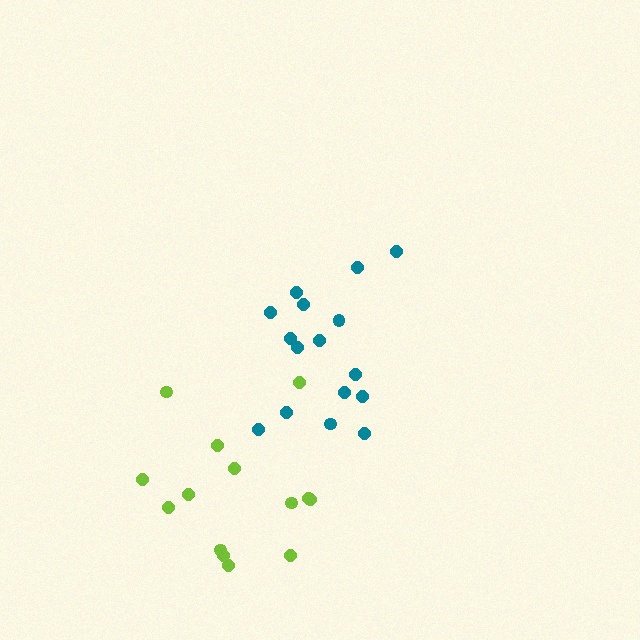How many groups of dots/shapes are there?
There are 2 groups.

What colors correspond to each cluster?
The clusters are colored: lime, teal.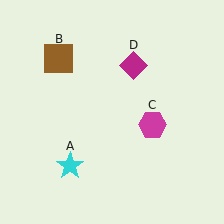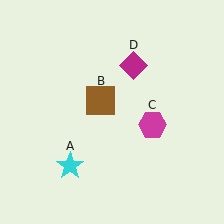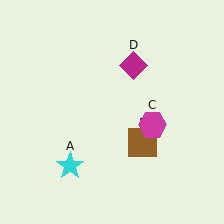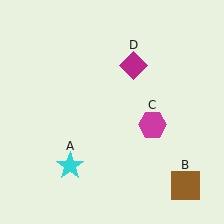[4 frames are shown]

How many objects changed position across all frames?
1 object changed position: brown square (object B).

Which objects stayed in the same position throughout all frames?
Cyan star (object A) and magenta hexagon (object C) and magenta diamond (object D) remained stationary.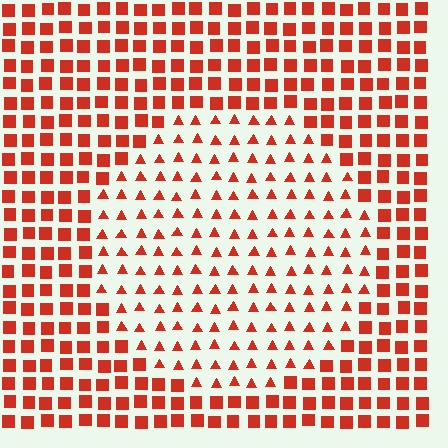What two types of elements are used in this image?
The image uses triangles inside the circle region and squares outside it.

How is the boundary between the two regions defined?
The boundary is defined by a change in element shape: triangles inside vs. squares outside. All elements share the same color and spacing.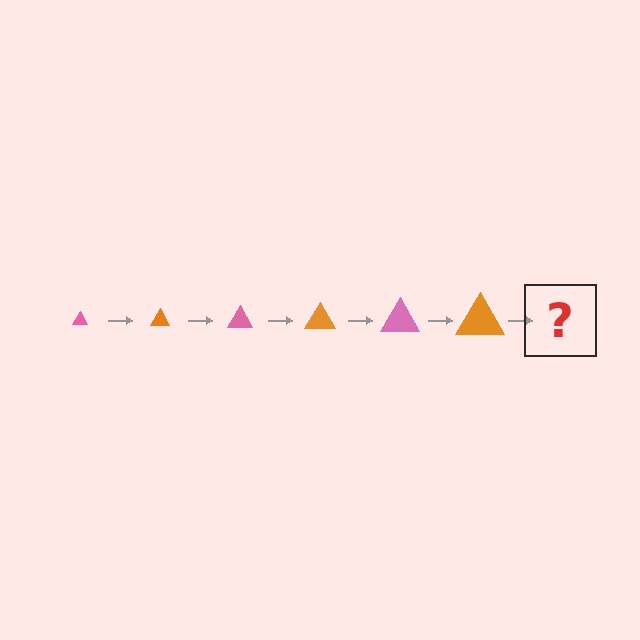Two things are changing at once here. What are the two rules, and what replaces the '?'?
The two rules are that the triangle grows larger each step and the color cycles through pink and orange. The '?' should be a pink triangle, larger than the previous one.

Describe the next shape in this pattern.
It should be a pink triangle, larger than the previous one.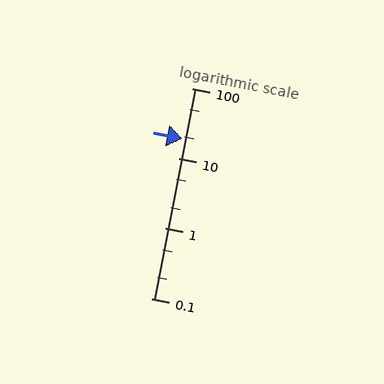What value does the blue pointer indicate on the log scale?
The pointer indicates approximately 19.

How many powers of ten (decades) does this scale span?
The scale spans 3 decades, from 0.1 to 100.